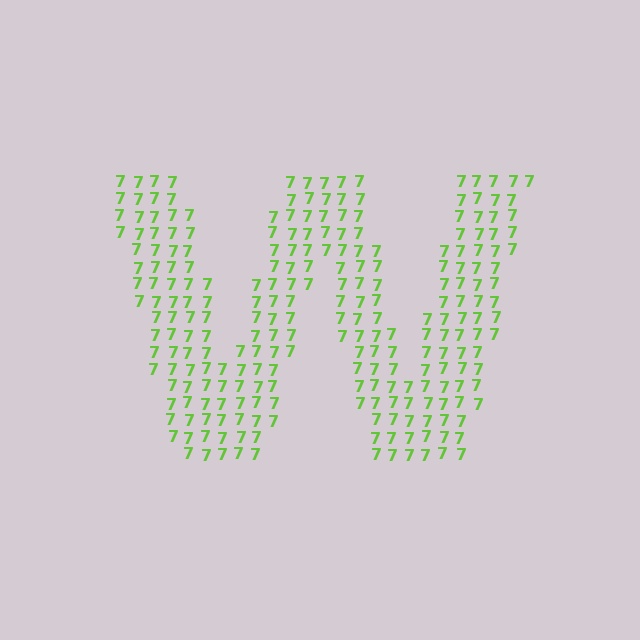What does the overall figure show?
The overall figure shows the letter W.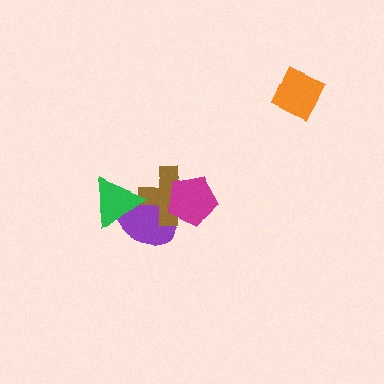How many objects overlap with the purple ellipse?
3 objects overlap with the purple ellipse.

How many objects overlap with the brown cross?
3 objects overlap with the brown cross.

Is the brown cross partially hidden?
Yes, it is partially covered by another shape.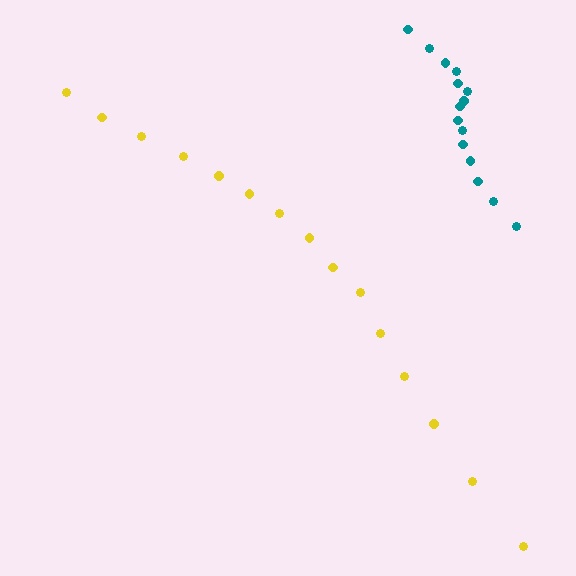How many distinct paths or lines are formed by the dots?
There are 2 distinct paths.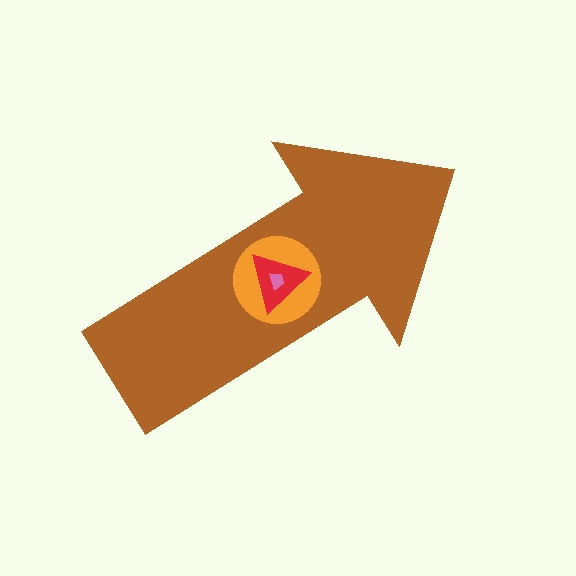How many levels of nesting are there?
4.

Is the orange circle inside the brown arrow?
Yes.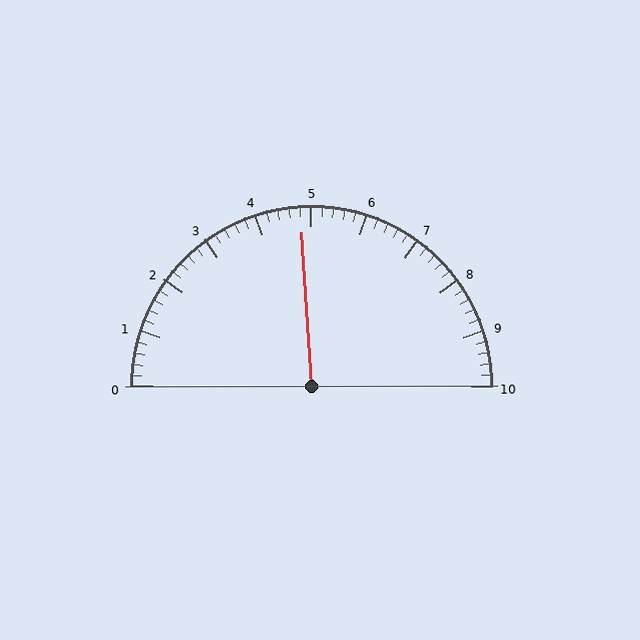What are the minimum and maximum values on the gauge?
The gauge ranges from 0 to 10.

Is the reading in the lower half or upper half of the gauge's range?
The reading is in the lower half of the range (0 to 10).